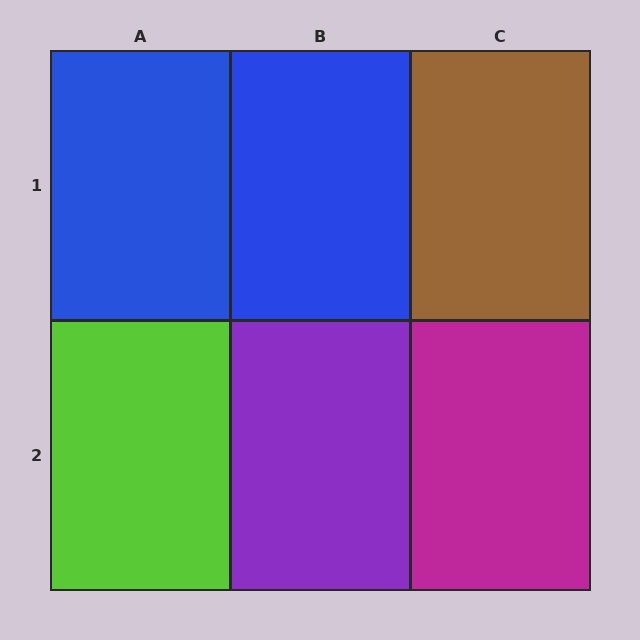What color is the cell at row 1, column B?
Blue.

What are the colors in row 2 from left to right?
Lime, purple, magenta.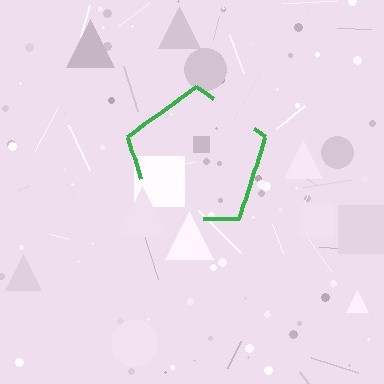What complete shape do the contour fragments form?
The contour fragments form a pentagon.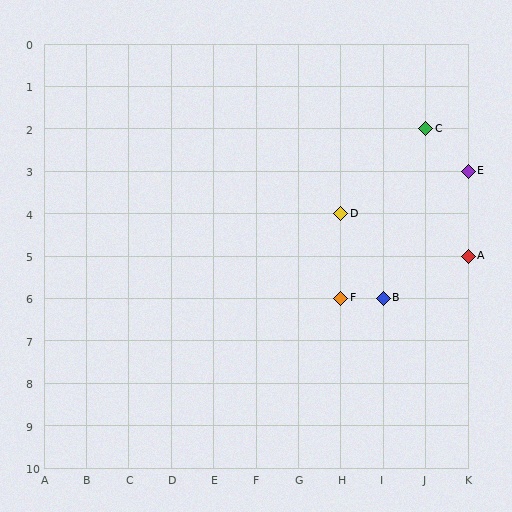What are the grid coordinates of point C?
Point C is at grid coordinates (J, 2).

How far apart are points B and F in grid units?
Points B and F are 1 column apart.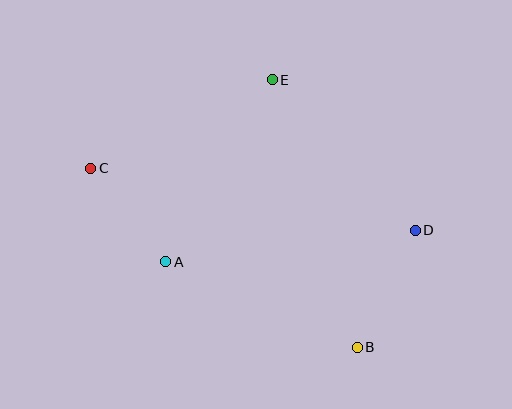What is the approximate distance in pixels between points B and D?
The distance between B and D is approximately 131 pixels.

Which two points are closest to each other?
Points A and C are closest to each other.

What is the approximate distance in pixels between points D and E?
The distance between D and E is approximately 208 pixels.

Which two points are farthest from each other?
Points C and D are farthest from each other.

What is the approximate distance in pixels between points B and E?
The distance between B and E is approximately 281 pixels.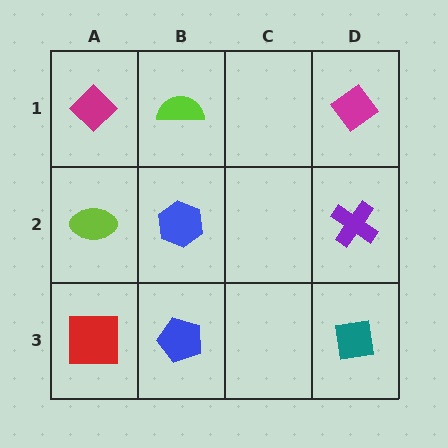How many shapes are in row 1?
3 shapes.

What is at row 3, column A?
A red square.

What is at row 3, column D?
A teal square.